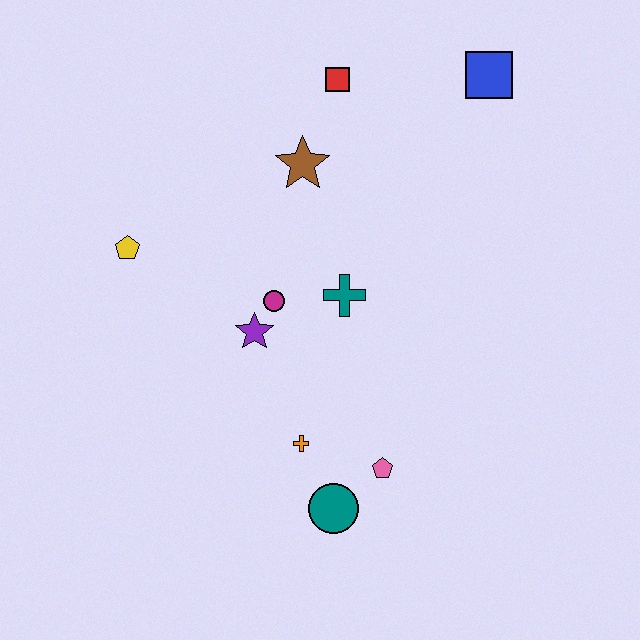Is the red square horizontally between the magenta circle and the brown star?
No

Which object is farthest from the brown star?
The teal circle is farthest from the brown star.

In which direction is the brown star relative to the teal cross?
The brown star is above the teal cross.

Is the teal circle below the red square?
Yes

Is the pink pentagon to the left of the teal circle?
No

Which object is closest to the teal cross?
The magenta circle is closest to the teal cross.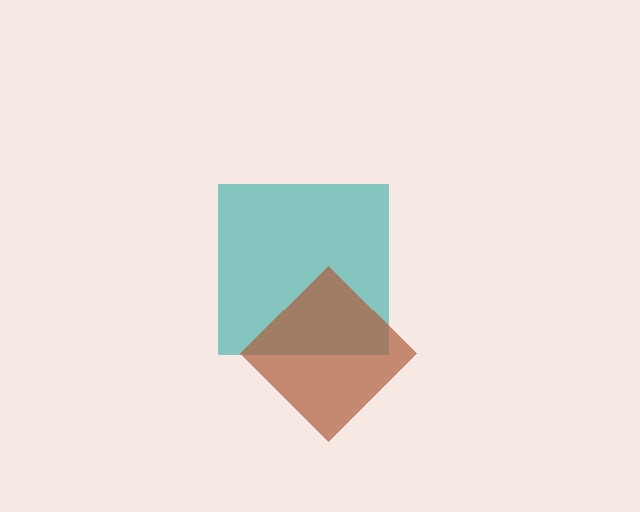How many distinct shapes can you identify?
There are 2 distinct shapes: a teal square, a brown diamond.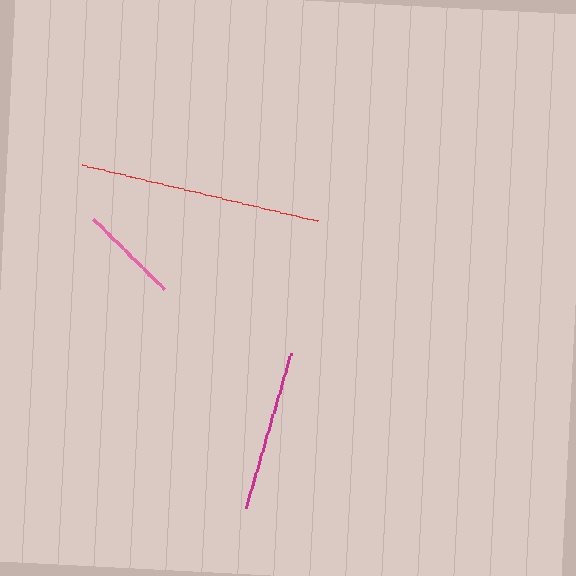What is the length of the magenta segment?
The magenta segment is approximately 161 pixels long.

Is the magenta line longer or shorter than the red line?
The red line is longer than the magenta line.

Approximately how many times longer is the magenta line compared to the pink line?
The magenta line is approximately 1.6 times the length of the pink line.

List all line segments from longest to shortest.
From longest to shortest: red, magenta, pink.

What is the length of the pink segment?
The pink segment is approximately 99 pixels long.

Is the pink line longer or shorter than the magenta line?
The magenta line is longer than the pink line.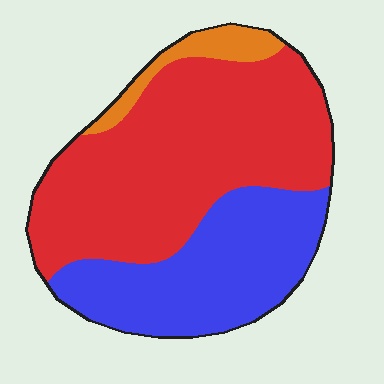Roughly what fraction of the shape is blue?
Blue takes up between a quarter and a half of the shape.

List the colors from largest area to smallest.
From largest to smallest: red, blue, orange.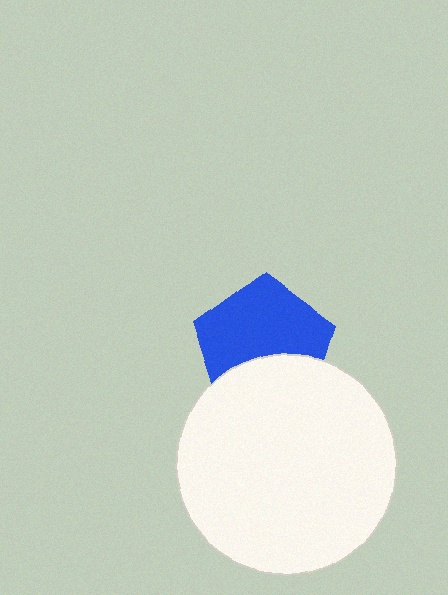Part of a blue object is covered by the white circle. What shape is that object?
It is a pentagon.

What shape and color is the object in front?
The object in front is a white circle.